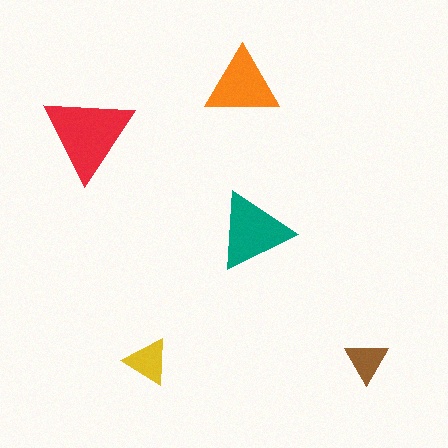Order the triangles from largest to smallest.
the red one, the teal one, the orange one, the yellow one, the brown one.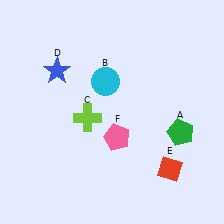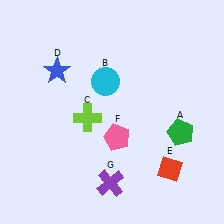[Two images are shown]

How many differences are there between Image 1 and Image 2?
There is 1 difference between the two images.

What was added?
A purple cross (G) was added in Image 2.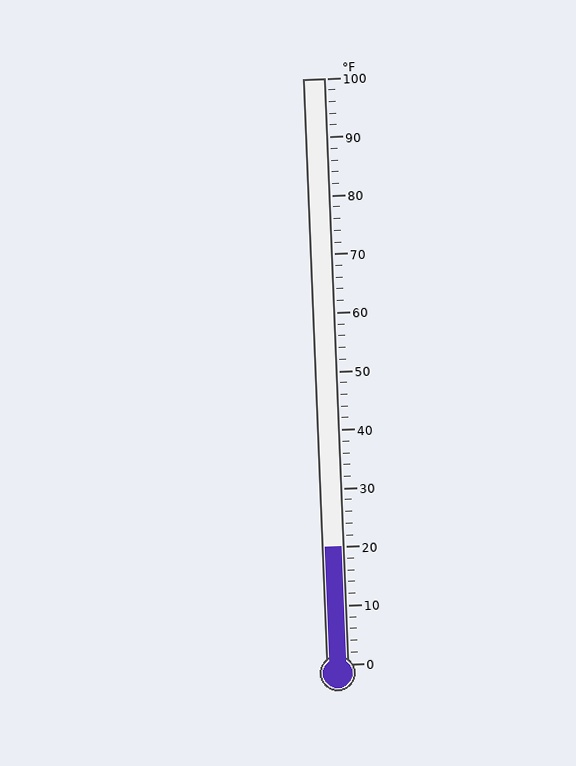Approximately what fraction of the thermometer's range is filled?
The thermometer is filled to approximately 20% of its range.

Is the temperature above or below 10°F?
The temperature is above 10°F.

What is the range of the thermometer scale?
The thermometer scale ranges from 0°F to 100°F.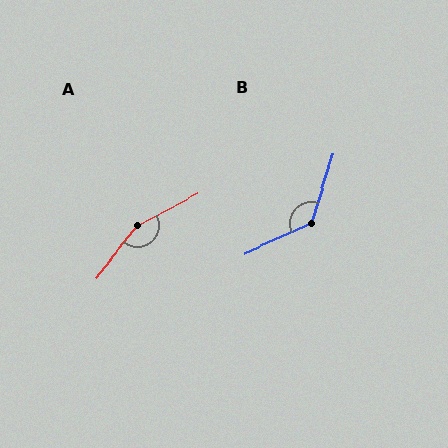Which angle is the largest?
A, at approximately 157 degrees.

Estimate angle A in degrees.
Approximately 157 degrees.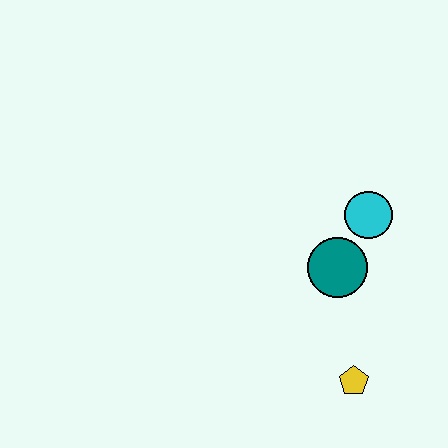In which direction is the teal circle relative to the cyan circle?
The teal circle is below the cyan circle.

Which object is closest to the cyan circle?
The teal circle is closest to the cyan circle.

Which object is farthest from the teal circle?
The yellow pentagon is farthest from the teal circle.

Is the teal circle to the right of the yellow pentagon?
No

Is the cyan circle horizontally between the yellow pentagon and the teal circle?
No